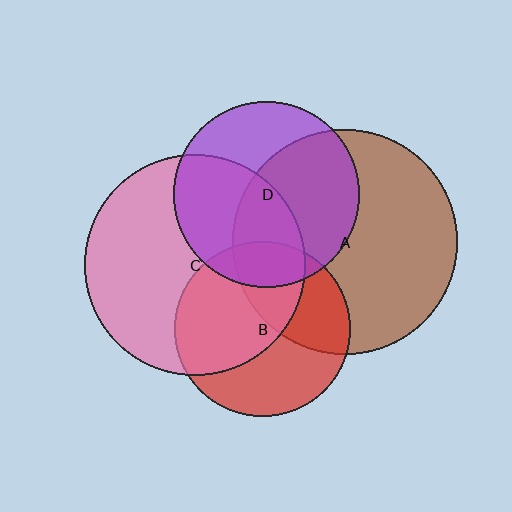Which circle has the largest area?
Circle A (brown).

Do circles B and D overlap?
Yes.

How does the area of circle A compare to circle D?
Approximately 1.5 times.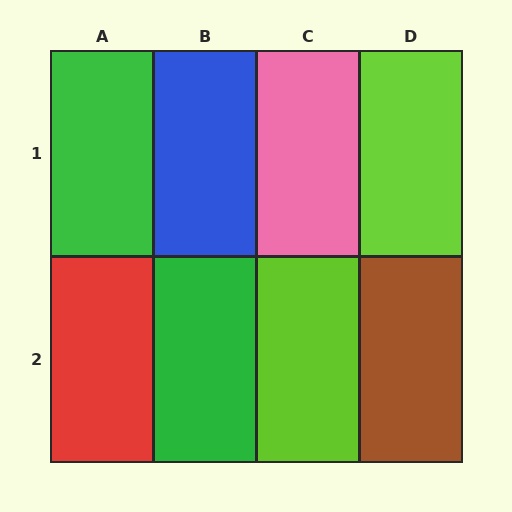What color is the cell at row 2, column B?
Green.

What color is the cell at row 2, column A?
Red.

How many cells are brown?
1 cell is brown.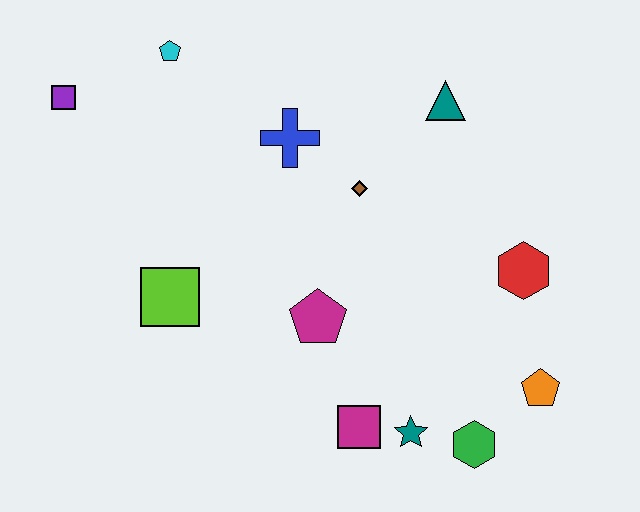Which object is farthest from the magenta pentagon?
The purple square is farthest from the magenta pentagon.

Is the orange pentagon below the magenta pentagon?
Yes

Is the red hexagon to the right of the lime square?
Yes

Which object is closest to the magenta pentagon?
The magenta square is closest to the magenta pentagon.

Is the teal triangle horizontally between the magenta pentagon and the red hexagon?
Yes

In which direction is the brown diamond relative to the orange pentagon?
The brown diamond is above the orange pentagon.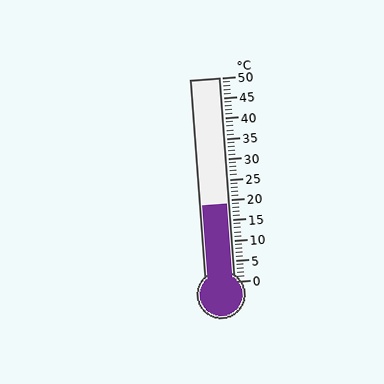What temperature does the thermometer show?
The thermometer shows approximately 19°C.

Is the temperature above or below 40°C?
The temperature is below 40°C.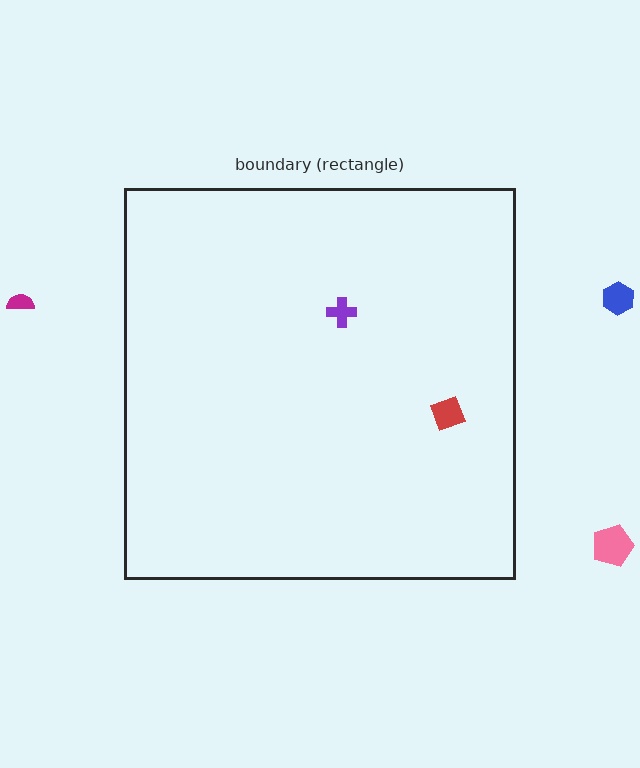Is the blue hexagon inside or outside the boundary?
Outside.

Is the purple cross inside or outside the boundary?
Inside.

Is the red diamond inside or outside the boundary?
Inside.